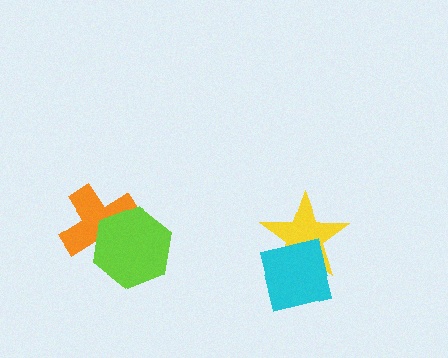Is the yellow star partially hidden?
Yes, it is partially covered by another shape.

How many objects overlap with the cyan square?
1 object overlaps with the cyan square.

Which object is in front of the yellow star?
The cyan square is in front of the yellow star.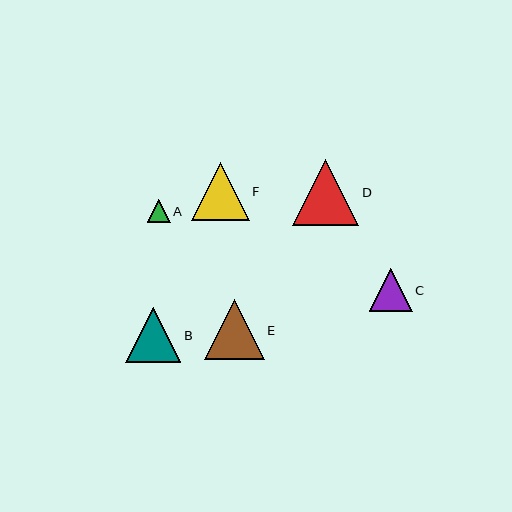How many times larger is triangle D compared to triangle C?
Triangle D is approximately 1.5 times the size of triangle C.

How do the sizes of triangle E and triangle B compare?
Triangle E and triangle B are approximately the same size.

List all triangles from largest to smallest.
From largest to smallest: D, E, F, B, C, A.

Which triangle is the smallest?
Triangle A is the smallest with a size of approximately 23 pixels.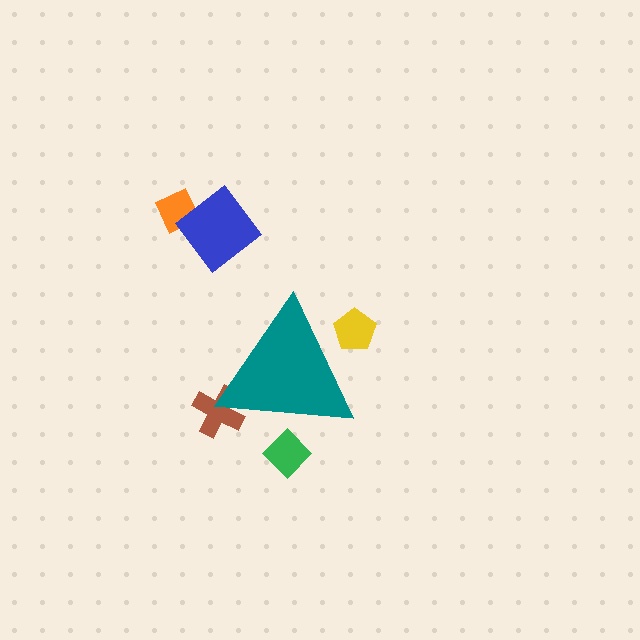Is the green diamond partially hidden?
Yes, the green diamond is partially hidden behind the teal triangle.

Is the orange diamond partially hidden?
No, the orange diamond is fully visible.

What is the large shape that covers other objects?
A teal triangle.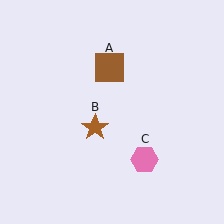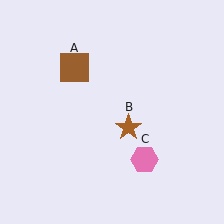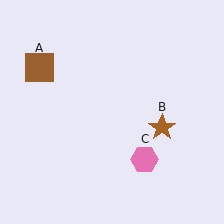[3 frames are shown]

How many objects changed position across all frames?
2 objects changed position: brown square (object A), brown star (object B).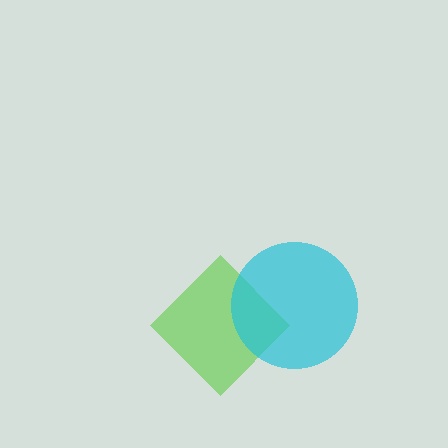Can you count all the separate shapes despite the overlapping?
Yes, there are 2 separate shapes.